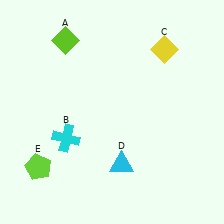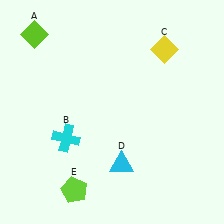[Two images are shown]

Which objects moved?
The objects that moved are: the lime diamond (A), the lime pentagon (E).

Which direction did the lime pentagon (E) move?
The lime pentagon (E) moved right.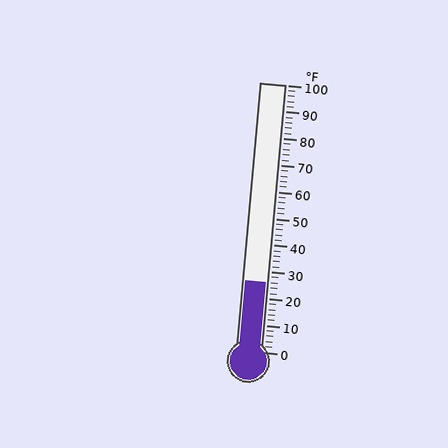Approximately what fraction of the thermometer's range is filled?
The thermometer is filled to approximately 25% of its range.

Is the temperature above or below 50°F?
The temperature is below 50°F.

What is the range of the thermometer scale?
The thermometer scale ranges from 0°F to 100°F.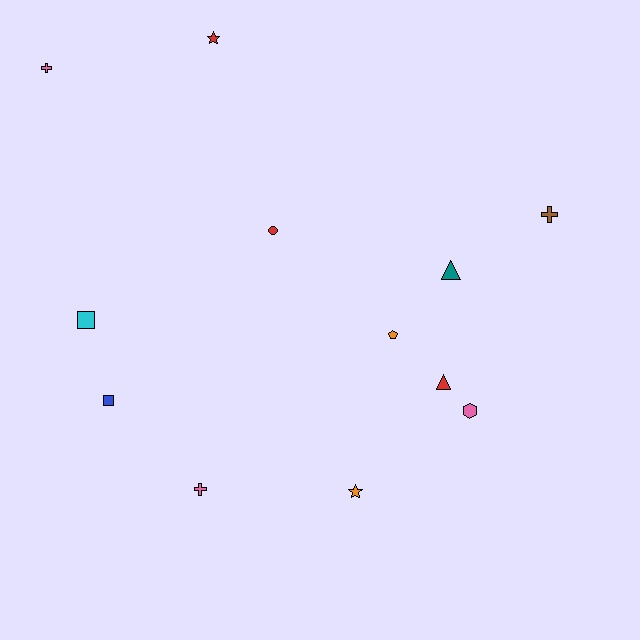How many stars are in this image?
There are 2 stars.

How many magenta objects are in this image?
There are no magenta objects.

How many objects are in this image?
There are 12 objects.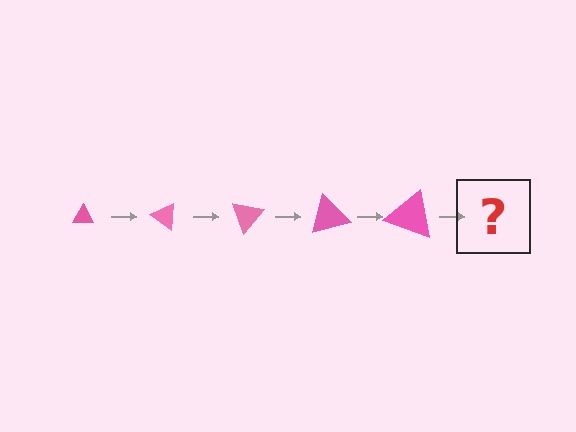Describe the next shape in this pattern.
It should be a triangle, larger than the previous one and rotated 175 degrees from the start.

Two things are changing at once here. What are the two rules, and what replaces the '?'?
The two rules are that the triangle grows larger each step and it rotates 35 degrees each step. The '?' should be a triangle, larger than the previous one and rotated 175 degrees from the start.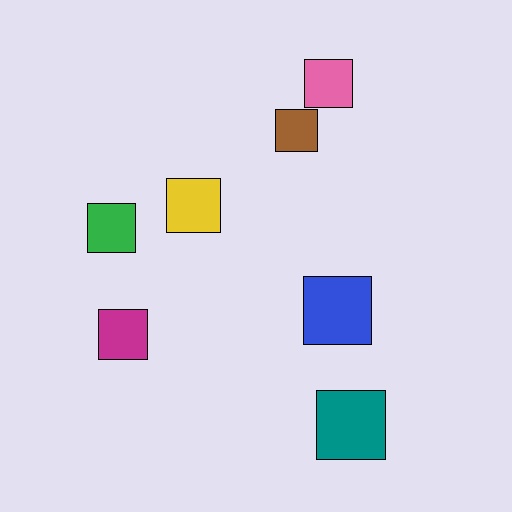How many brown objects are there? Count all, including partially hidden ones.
There is 1 brown object.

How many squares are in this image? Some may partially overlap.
There are 7 squares.